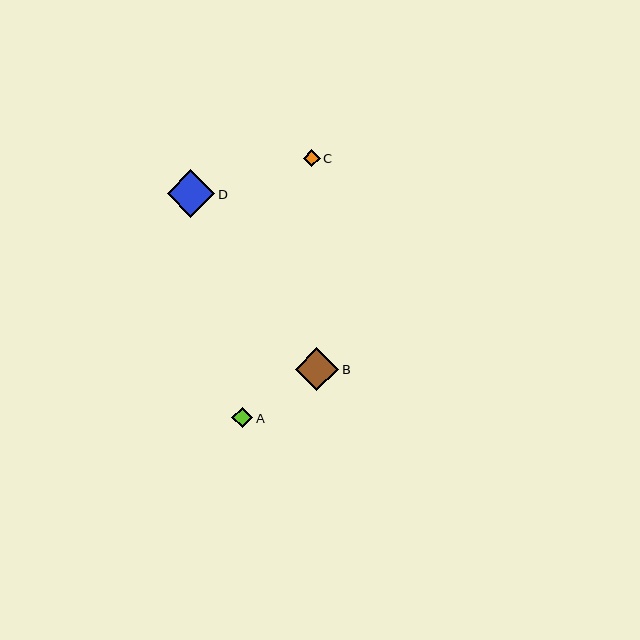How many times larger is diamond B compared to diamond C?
Diamond B is approximately 2.6 times the size of diamond C.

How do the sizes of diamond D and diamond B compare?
Diamond D and diamond B are approximately the same size.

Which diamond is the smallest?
Diamond C is the smallest with a size of approximately 17 pixels.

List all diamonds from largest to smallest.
From largest to smallest: D, B, A, C.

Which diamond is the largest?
Diamond D is the largest with a size of approximately 47 pixels.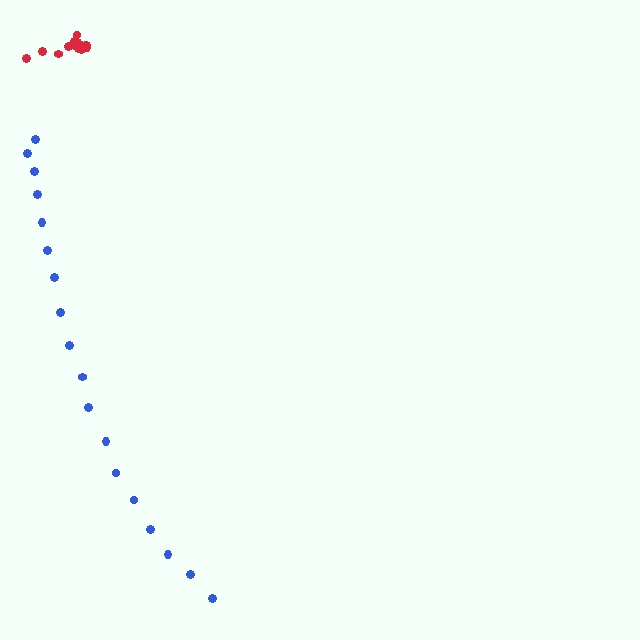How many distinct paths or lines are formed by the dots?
There are 2 distinct paths.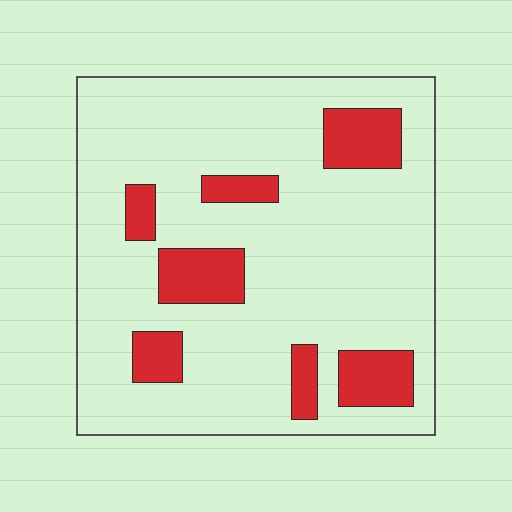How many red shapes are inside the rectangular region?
7.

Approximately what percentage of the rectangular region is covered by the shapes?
Approximately 15%.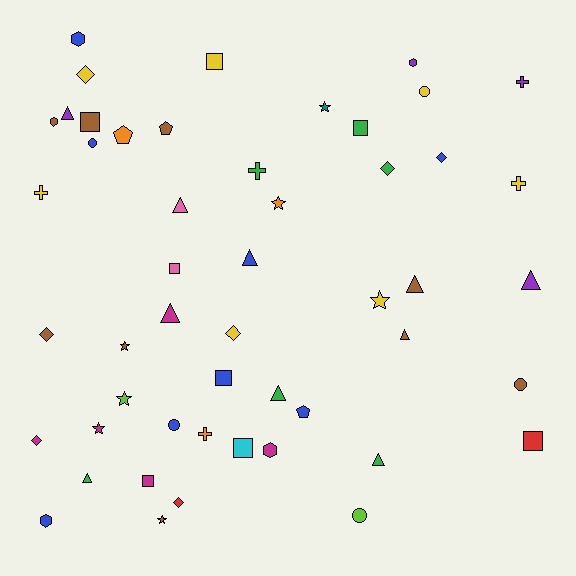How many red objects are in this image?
There are 2 red objects.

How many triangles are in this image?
There are 10 triangles.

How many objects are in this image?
There are 50 objects.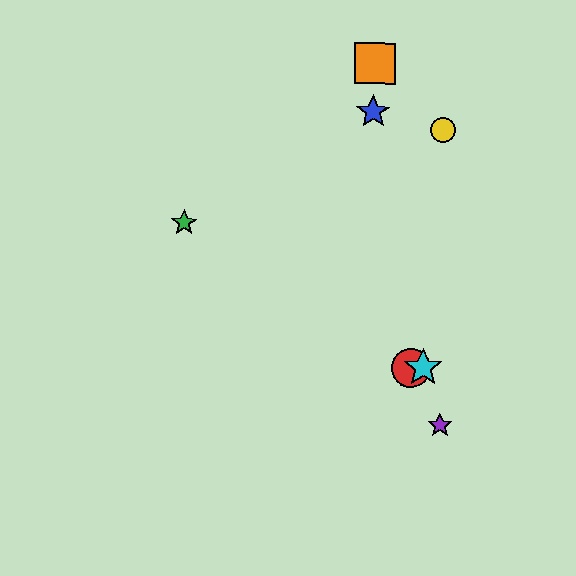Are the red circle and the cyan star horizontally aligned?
Yes, both are at y≈367.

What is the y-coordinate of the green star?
The green star is at y≈223.